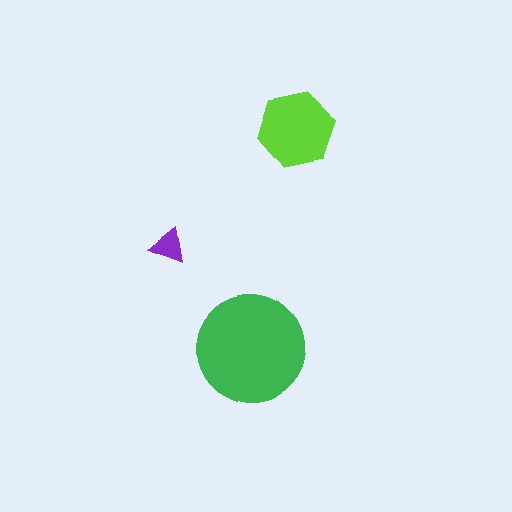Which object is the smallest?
The purple triangle.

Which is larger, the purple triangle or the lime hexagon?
The lime hexagon.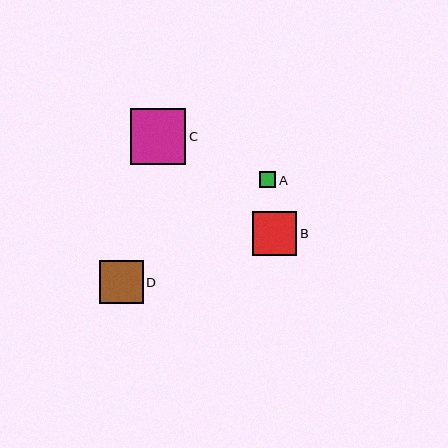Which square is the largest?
Square C is the largest with a size of approximately 56 pixels.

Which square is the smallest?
Square A is the smallest with a size of approximately 16 pixels.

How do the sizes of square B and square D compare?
Square B and square D are approximately the same size.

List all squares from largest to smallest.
From largest to smallest: C, B, D, A.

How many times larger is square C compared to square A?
Square C is approximately 3.4 times the size of square A.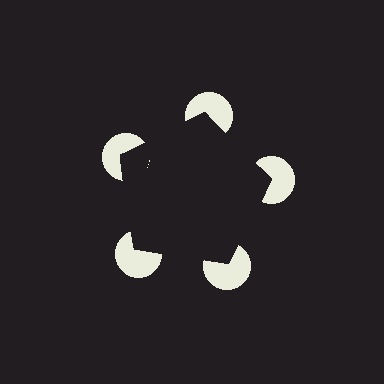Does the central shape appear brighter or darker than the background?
It typically appears slightly darker than the background, even though no actual brightness change is drawn.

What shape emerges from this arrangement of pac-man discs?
An illusory pentagon — its edges are inferred from the aligned wedge cuts in the pac-man discs, not physically drawn.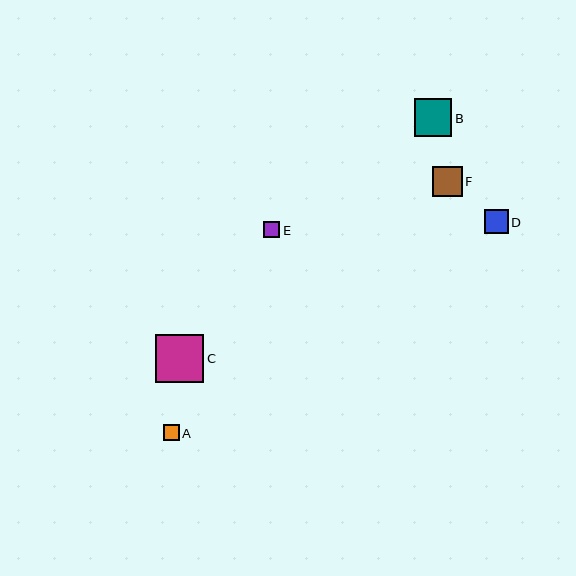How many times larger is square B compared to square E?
Square B is approximately 2.4 times the size of square E.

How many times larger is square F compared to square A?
Square F is approximately 1.9 times the size of square A.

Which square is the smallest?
Square E is the smallest with a size of approximately 16 pixels.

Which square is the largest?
Square C is the largest with a size of approximately 48 pixels.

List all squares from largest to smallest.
From largest to smallest: C, B, F, D, A, E.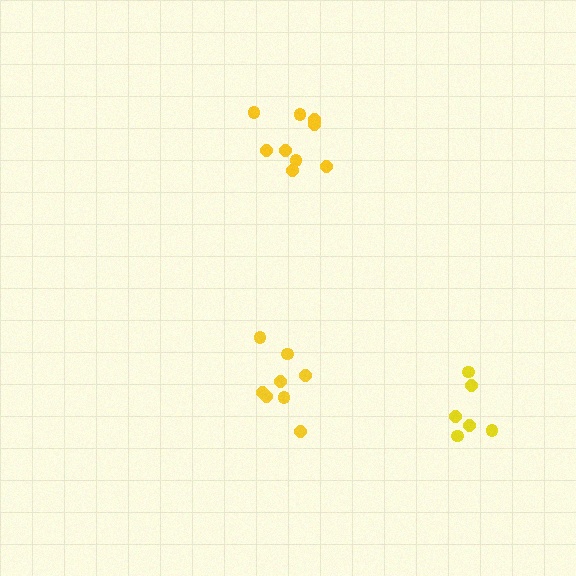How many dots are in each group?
Group 1: 9 dots, Group 2: 6 dots, Group 3: 8 dots (23 total).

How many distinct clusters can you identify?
There are 3 distinct clusters.